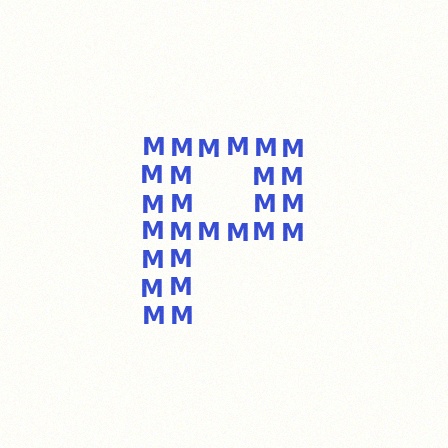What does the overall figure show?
The overall figure shows the letter P.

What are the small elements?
The small elements are letter M's.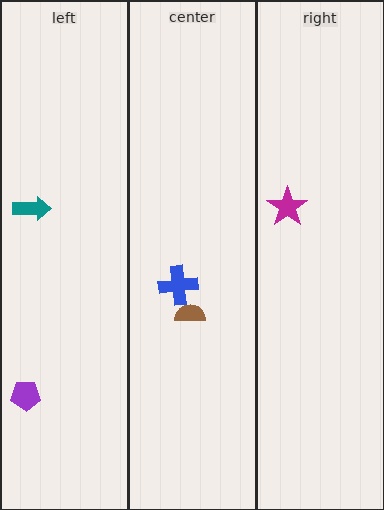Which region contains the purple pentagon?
The left region.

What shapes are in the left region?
The purple pentagon, the teal arrow.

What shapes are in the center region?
The brown semicircle, the blue cross.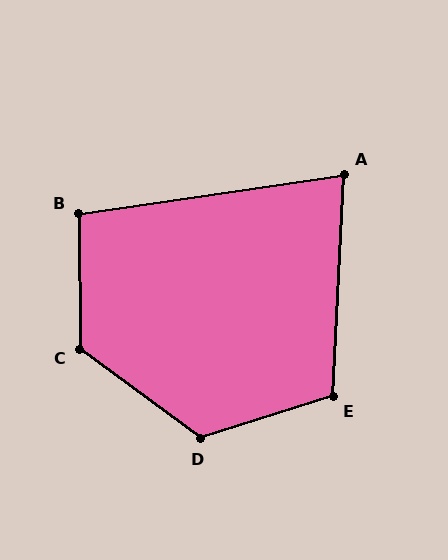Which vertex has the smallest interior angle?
A, at approximately 79 degrees.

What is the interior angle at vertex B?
Approximately 98 degrees (obtuse).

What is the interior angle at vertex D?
Approximately 126 degrees (obtuse).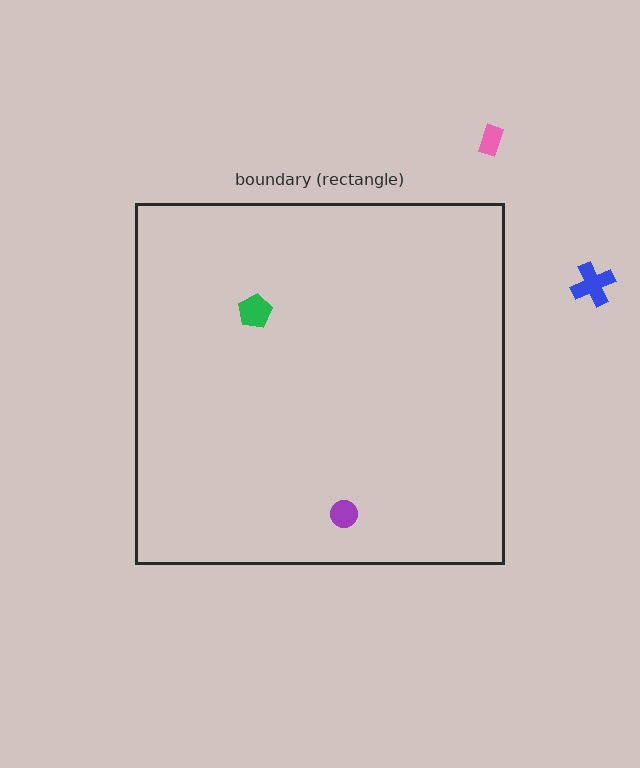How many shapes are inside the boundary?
2 inside, 2 outside.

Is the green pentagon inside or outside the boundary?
Inside.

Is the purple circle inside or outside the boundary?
Inside.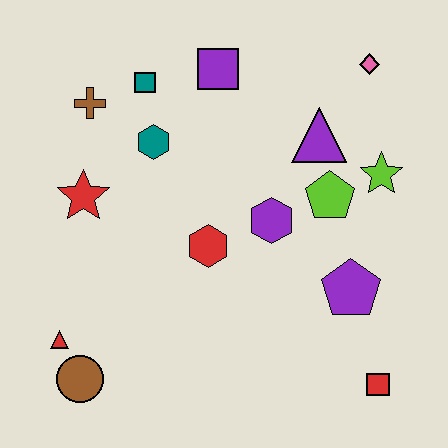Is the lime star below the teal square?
Yes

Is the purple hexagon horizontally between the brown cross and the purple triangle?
Yes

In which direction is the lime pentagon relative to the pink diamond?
The lime pentagon is below the pink diamond.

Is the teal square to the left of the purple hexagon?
Yes